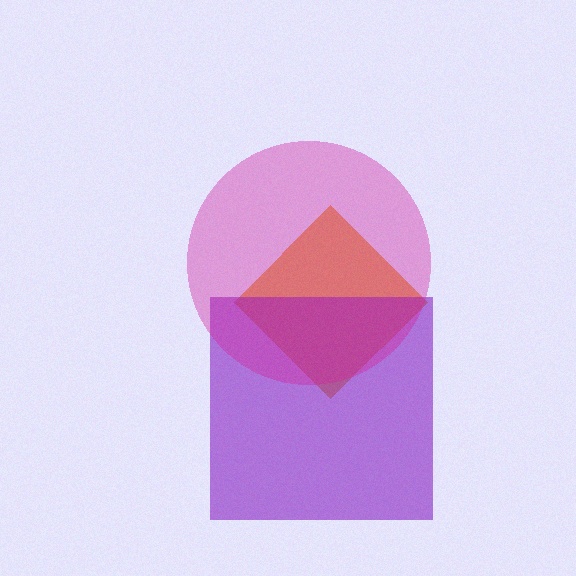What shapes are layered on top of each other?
The layered shapes are: an orange diamond, a purple square, a magenta circle.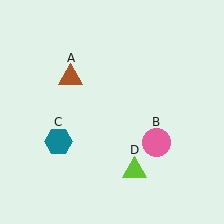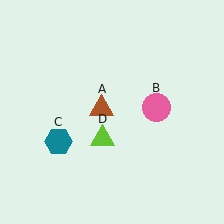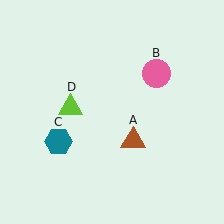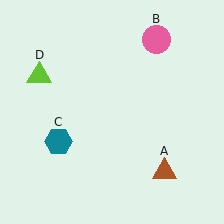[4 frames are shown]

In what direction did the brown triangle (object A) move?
The brown triangle (object A) moved down and to the right.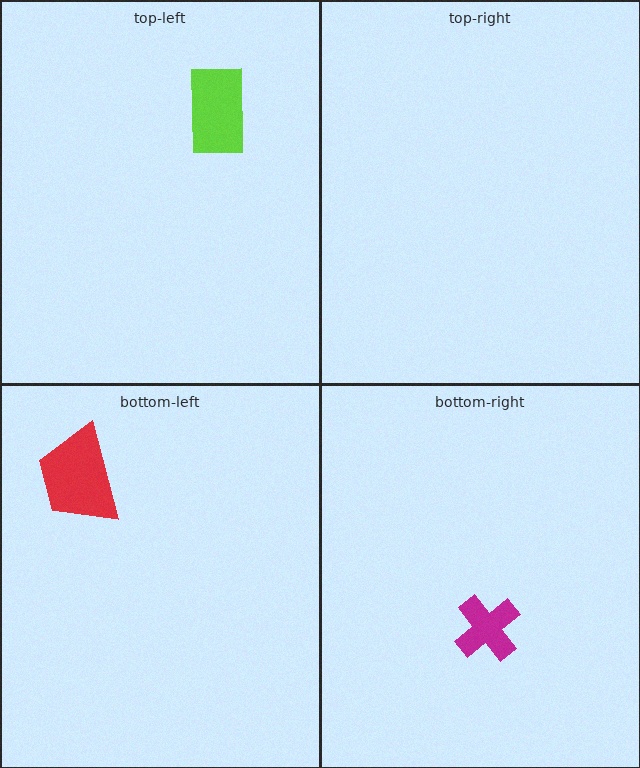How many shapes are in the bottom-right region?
1.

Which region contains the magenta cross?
The bottom-right region.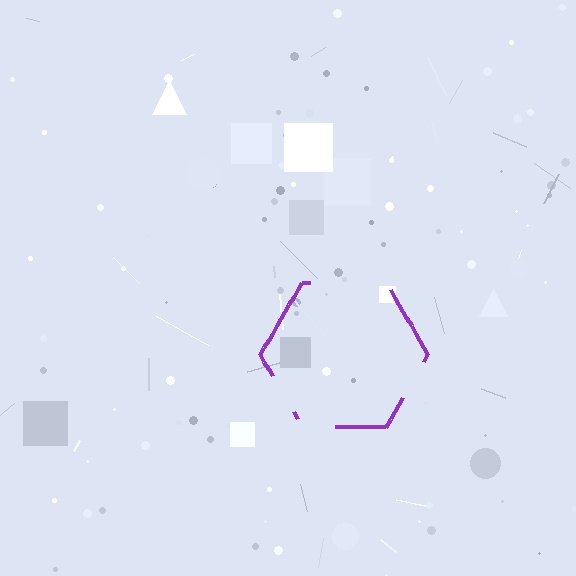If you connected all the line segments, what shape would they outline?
They would outline a hexagon.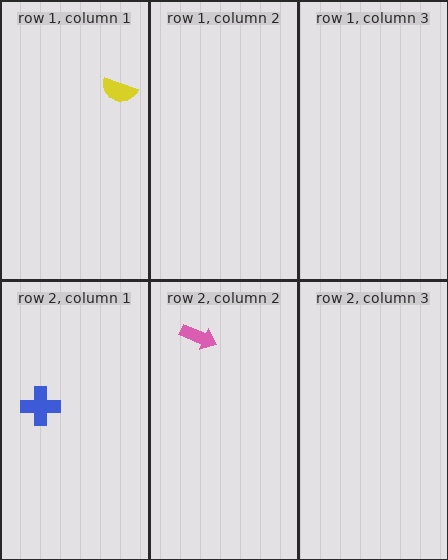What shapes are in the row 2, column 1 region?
The blue cross.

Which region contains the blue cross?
The row 2, column 1 region.